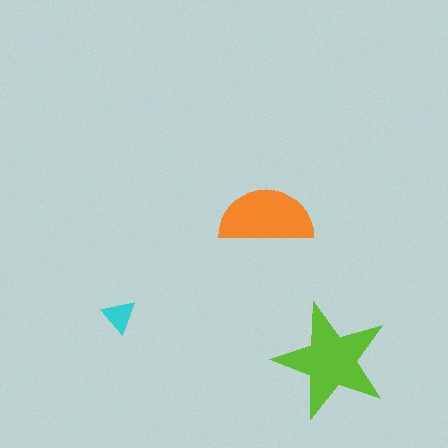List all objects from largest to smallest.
The lime star, the orange semicircle, the cyan triangle.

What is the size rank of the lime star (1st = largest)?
1st.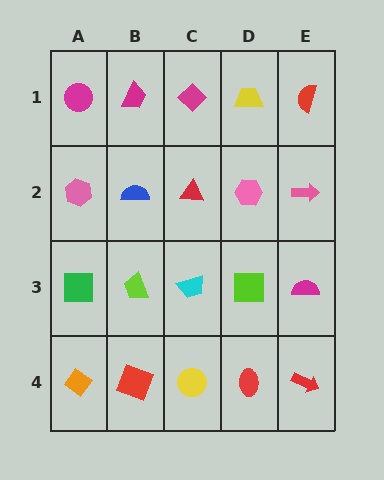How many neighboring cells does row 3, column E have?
3.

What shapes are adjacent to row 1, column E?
A pink arrow (row 2, column E), a yellow trapezoid (row 1, column D).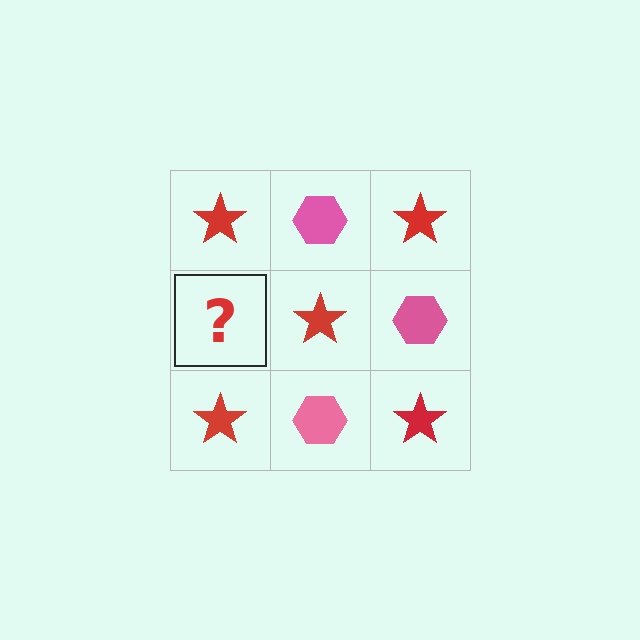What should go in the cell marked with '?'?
The missing cell should contain a pink hexagon.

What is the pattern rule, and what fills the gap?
The rule is that it alternates red star and pink hexagon in a checkerboard pattern. The gap should be filled with a pink hexagon.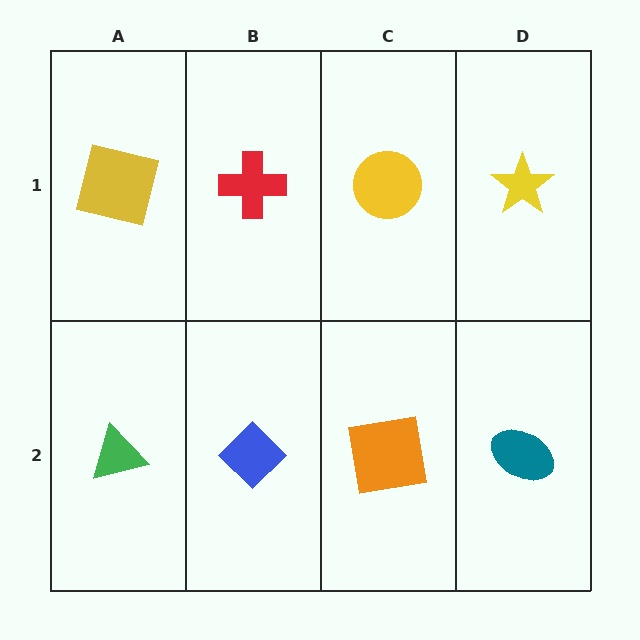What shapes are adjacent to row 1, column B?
A blue diamond (row 2, column B), a yellow square (row 1, column A), a yellow circle (row 1, column C).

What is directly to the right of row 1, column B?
A yellow circle.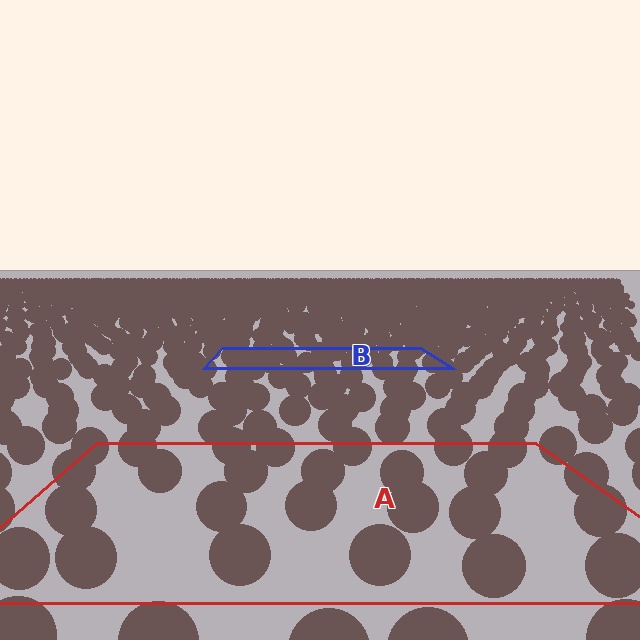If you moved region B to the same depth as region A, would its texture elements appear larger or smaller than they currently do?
They would appear larger. At a closer depth, the same texture elements are projected at a bigger on-screen size.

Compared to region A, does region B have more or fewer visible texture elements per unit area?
Region B has more texture elements per unit area — they are packed more densely because it is farther away.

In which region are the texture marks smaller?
The texture marks are smaller in region B, because it is farther away.